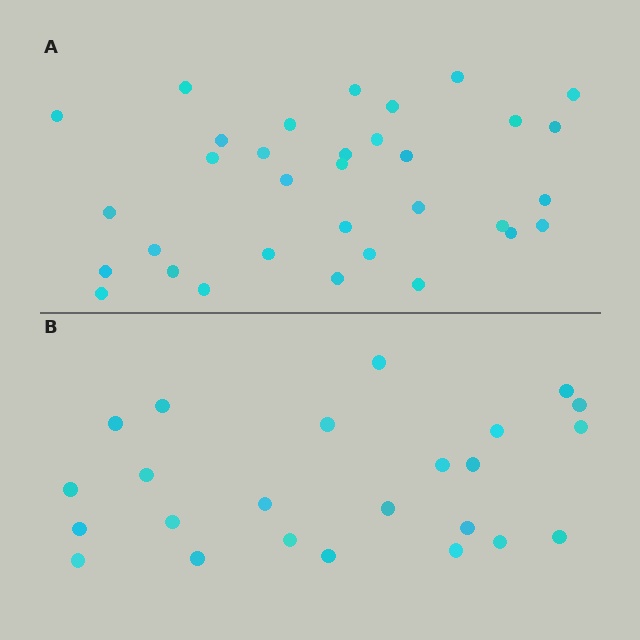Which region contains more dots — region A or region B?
Region A (the top region) has more dots.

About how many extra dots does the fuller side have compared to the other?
Region A has roughly 8 or so more dots than region B.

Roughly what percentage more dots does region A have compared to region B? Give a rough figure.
About 40% more.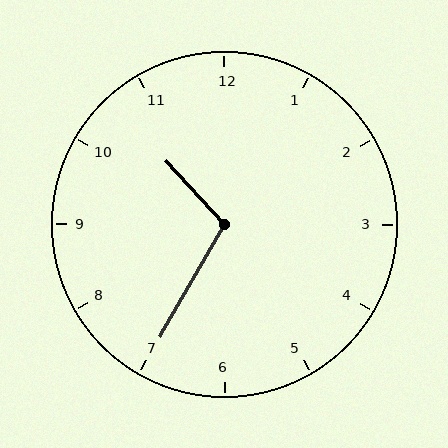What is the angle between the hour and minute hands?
Approximately 108 degrees.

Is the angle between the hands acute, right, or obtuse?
It is obtuse.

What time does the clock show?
10:35.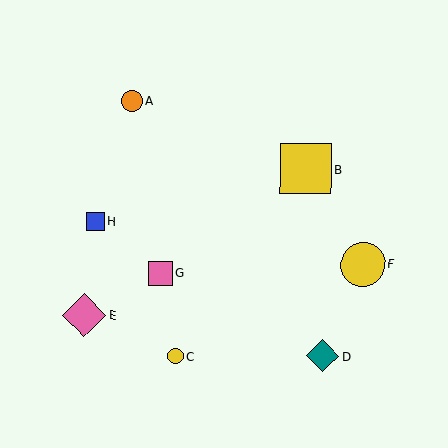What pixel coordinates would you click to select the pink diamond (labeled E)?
Click at (84, 315) to select the pink diamond E.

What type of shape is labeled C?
Shape C is a yellow circle.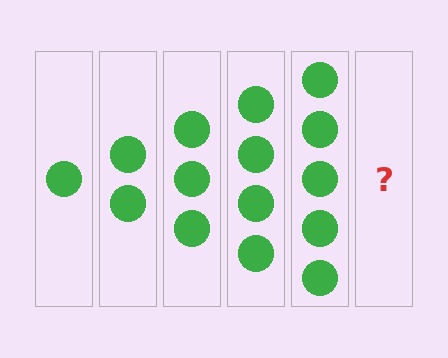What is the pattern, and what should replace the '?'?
The pattern is that each step adds one more circle. The '?' should be 6 circles.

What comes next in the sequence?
The next element should be 6 circles.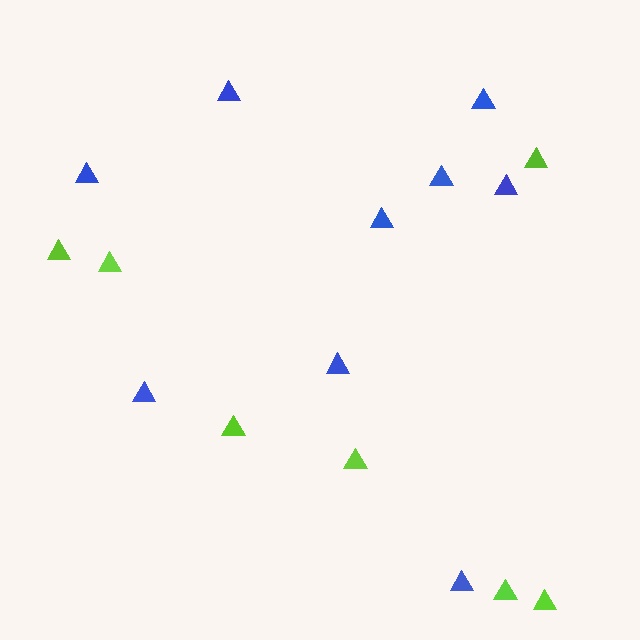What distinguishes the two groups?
There are 2 groups: one group of blue triangles (9) and one group of lime triangles (7).